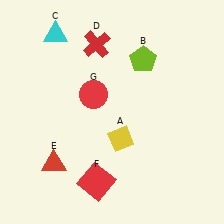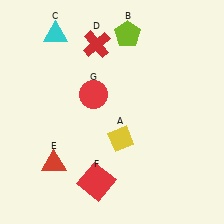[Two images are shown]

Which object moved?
The lime pentagon (B) moved up.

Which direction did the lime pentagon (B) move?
The lime pentagon (B) moved up.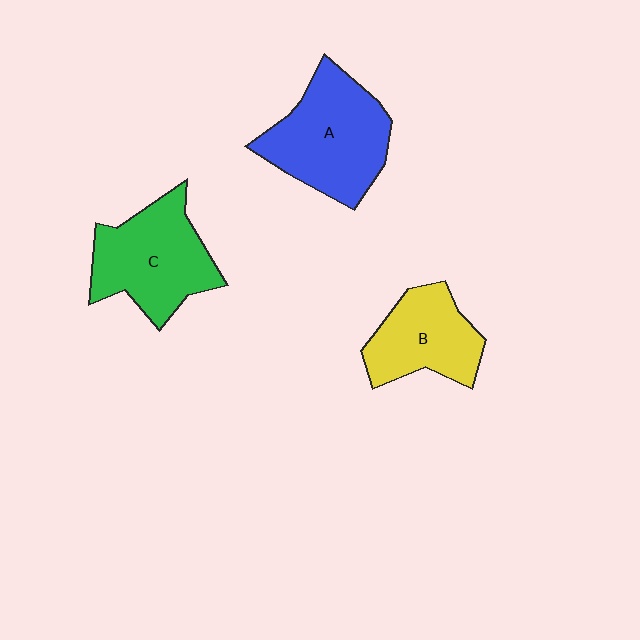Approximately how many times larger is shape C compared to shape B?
Approximately 1.3 times.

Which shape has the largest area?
Shape A (blue).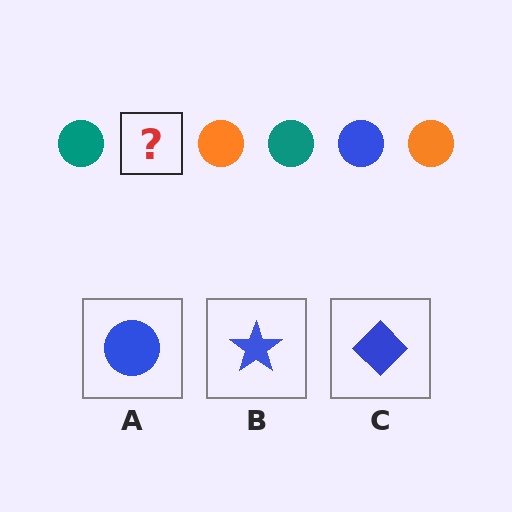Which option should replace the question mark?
Option A.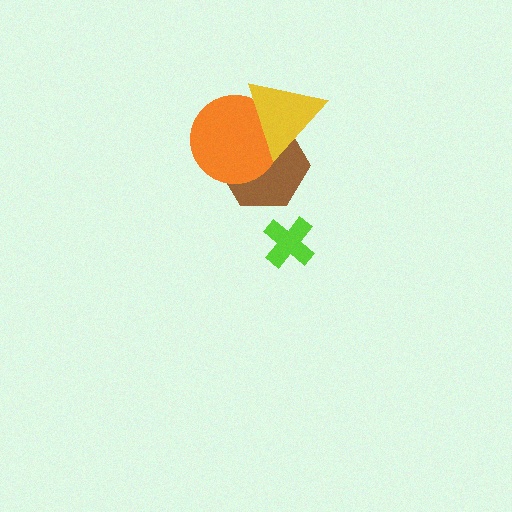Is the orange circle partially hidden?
Yes, it is partially covered by another shape.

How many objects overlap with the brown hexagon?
2 objects overlap with the brown hexagon.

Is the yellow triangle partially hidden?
No, no other shape covers it.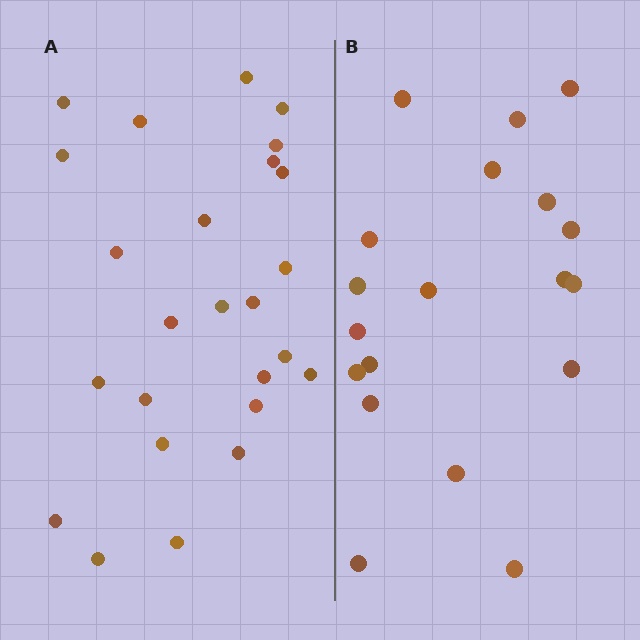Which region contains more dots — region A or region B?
Region A (the left region) has more dots.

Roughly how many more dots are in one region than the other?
Region A has about 6 more dots than region B.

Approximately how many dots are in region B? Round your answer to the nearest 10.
About 20 dots. (The exact count is 19, which rounds to 20.)